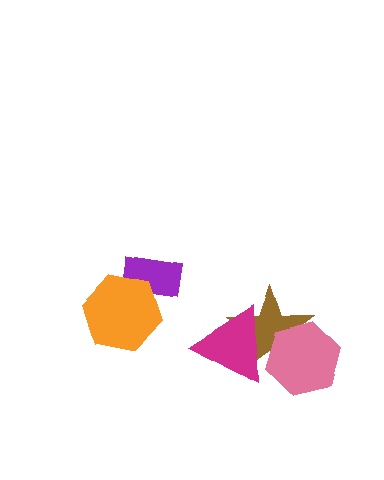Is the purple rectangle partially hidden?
Yes, it is partially covered by another shape.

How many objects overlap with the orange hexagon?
1 object overlaps with the orange hexagon.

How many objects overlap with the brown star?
2 objects overlap with the brown star.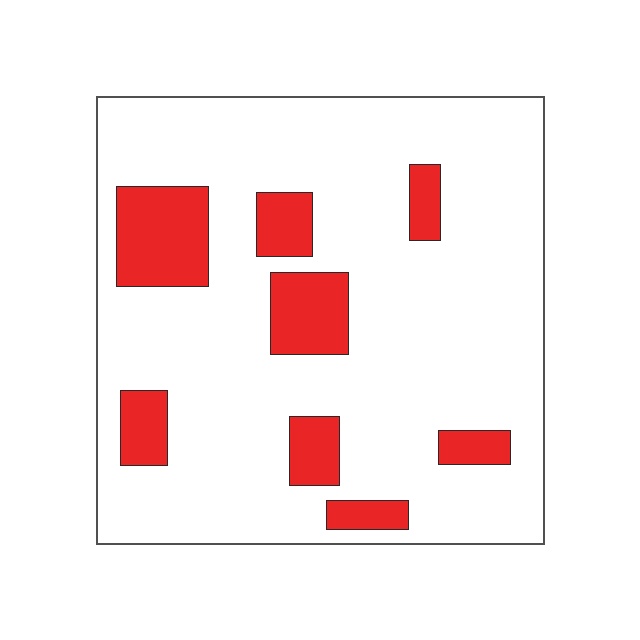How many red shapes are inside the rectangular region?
8.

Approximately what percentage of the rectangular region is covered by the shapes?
Approximately 15%.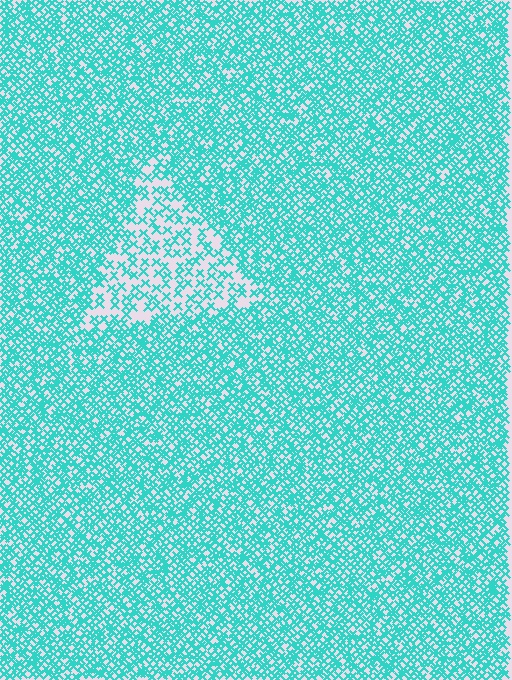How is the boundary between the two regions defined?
The boundary is defined by a change in element density (approximately 2.3x ratio). All elements are the same color, size, and shape.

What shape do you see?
I see a triangle.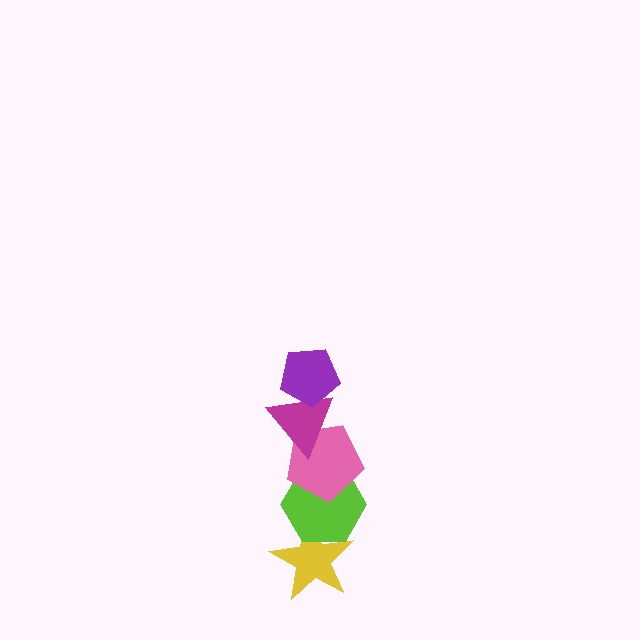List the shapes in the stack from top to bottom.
From top to bottom: the purple pentagon, the magenta triangle, the pink pentagon, the lime hexagon, the yellow star.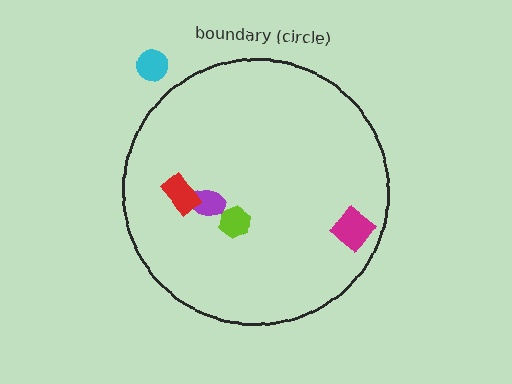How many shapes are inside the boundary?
4 inside, 1 outside.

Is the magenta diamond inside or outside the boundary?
Inside.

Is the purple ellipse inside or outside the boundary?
Inside.